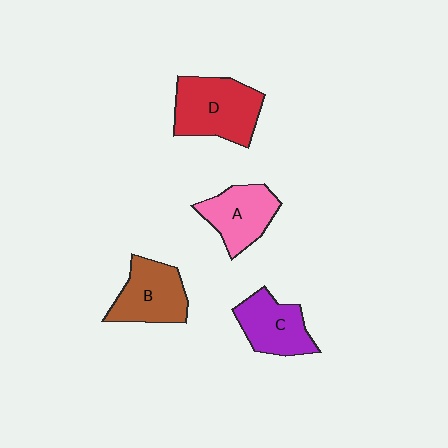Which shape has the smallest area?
Shape C (purple).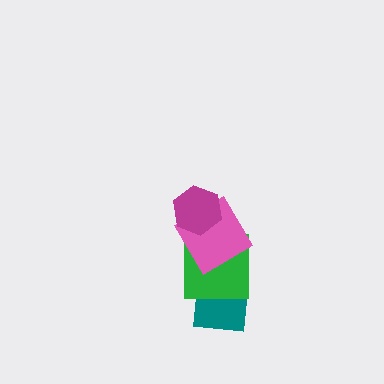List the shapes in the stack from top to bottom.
From top to bottom: the magenta hexagon, the pink diamond, the green square, the teal square.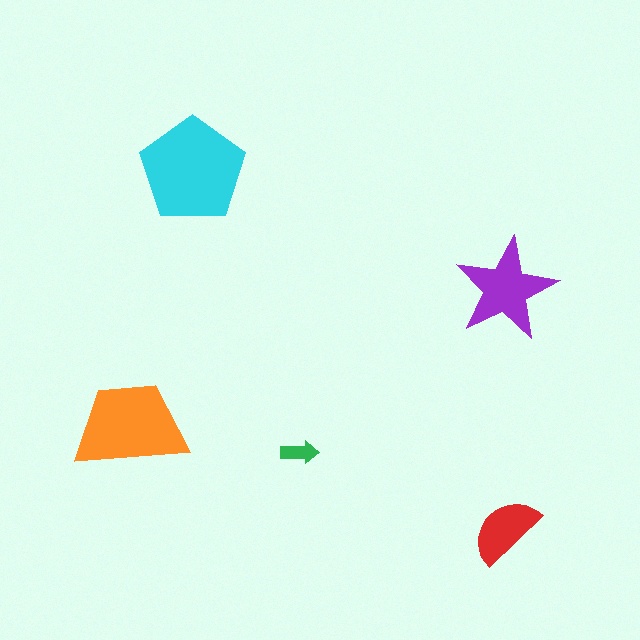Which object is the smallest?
The green arrow.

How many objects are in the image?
There are 5 objects in the image.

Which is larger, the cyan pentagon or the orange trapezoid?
The cyan pentagon.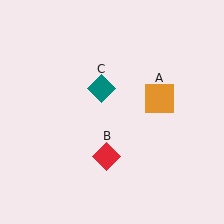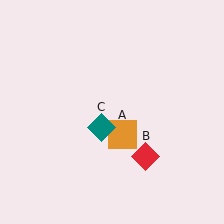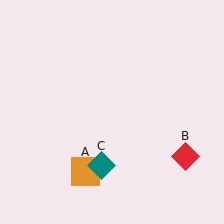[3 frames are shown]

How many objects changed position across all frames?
3 objects changed position: orange square (object A), red diamond (object B), teal diamond (object C).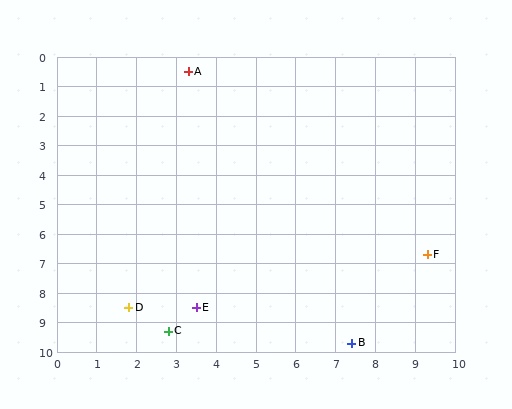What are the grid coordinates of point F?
Point F is at approximately (9.3, 6.7).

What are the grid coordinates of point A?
Point A is at approximately (3.3, 0.5).